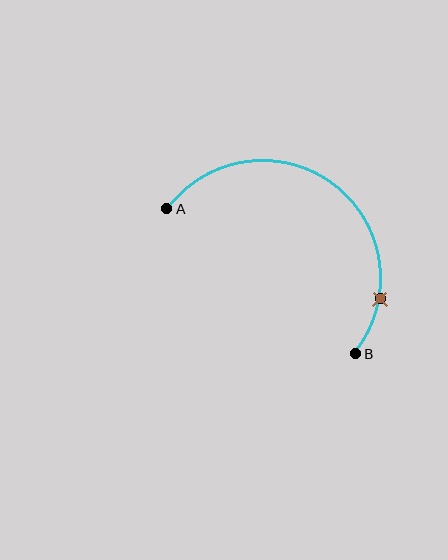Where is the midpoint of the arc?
The arc midpoint is the point on the curve farthest from the straight line joining A and B. It sits above and to the right of that line.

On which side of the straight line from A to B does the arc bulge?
The arc bulges above and to the right of the straight line connecting A and B.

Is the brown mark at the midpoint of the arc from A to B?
No. The brown mark lies on the arc but is closer to endpoint B. The arc midpoint would be at the point on the curve equidistant along the arc from both A and B.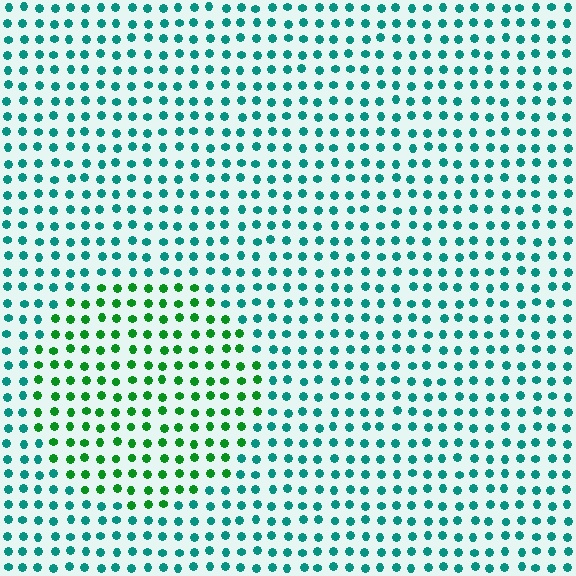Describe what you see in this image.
The image is filled with small teal elements in a uniform arrangement. A circle-shaped region is visible where the elements are tinted to a slightly different hue, forming a subtle color boundary.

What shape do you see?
I see a circle.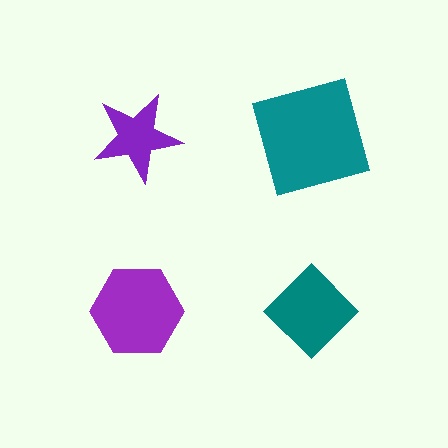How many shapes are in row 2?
2 shapes.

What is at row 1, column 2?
A teal square.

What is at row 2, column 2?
A teal diamond.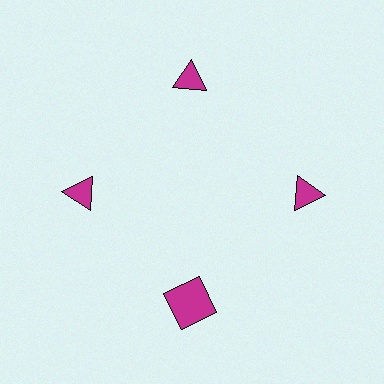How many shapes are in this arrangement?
There are 4 shapes arranged in a ring pattern.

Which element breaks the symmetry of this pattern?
The magenta square at roughly the 6 o'clock position breaks the symmetry. All other shapes are magenta triangles.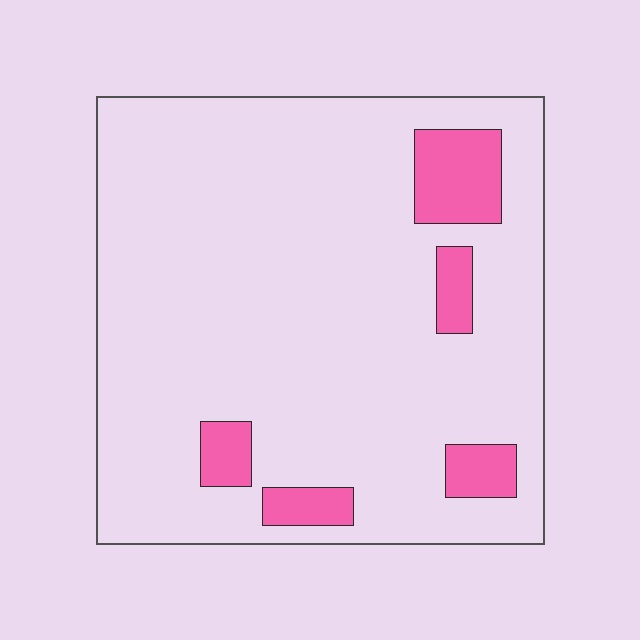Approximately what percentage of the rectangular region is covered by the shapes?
Approximately 10%.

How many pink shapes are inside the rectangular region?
5.